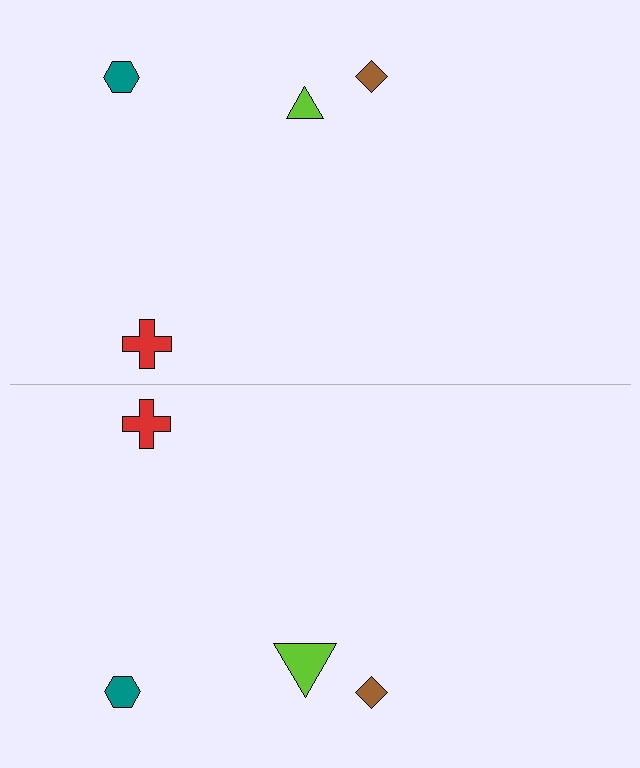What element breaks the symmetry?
The lime triangle on the bottom side has a different size than its mirror counterpart.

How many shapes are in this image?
There are 8 shapes in this image.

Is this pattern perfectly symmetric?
No, the pattern is not perfectly symmetric. The lime triangle on the bottom side has a different size than its mirror counterpart.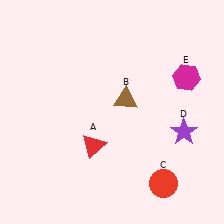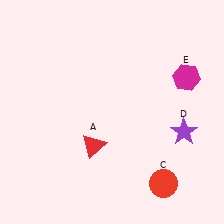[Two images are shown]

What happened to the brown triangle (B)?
The brown triangle (B) was removed in Image 2. It was in the top-right area of Image 1.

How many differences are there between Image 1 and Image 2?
There is 1 difference between the two images.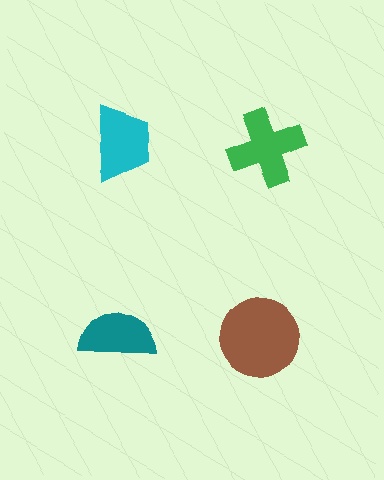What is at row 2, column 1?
A teal semicircle.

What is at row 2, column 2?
A brown circle.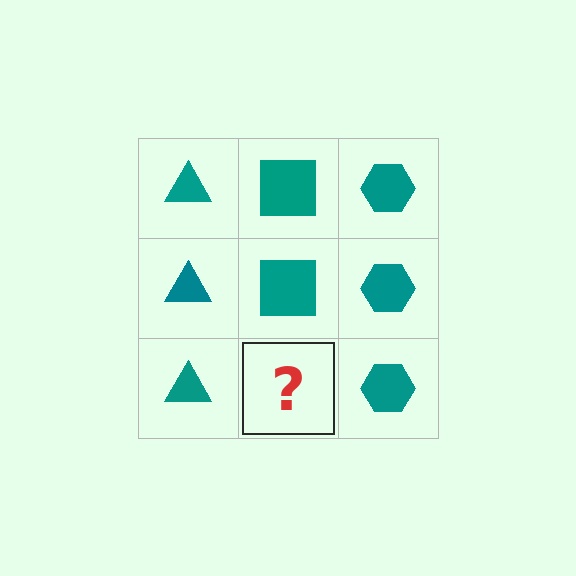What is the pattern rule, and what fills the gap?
The rule is that each column has a consistent shape. The gap should be filled with a teal square.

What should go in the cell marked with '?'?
The missing cell should contain a teal square.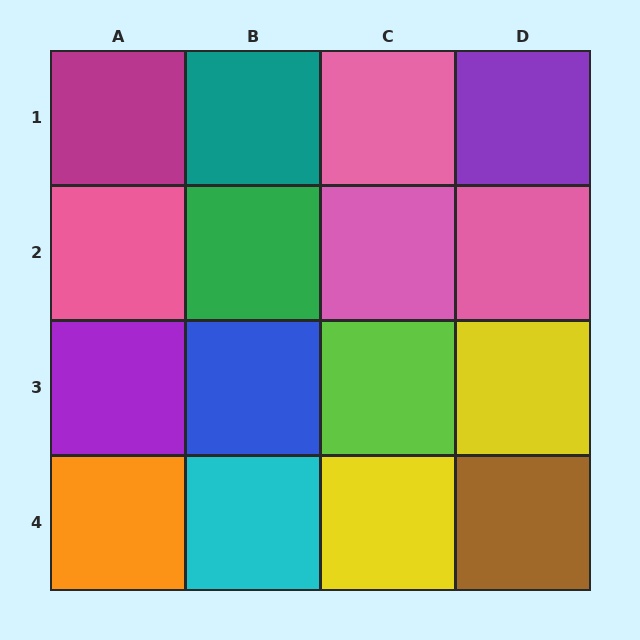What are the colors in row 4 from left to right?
Orange, cyan, yellow, brown.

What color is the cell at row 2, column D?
Pink.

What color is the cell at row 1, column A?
Magenta.